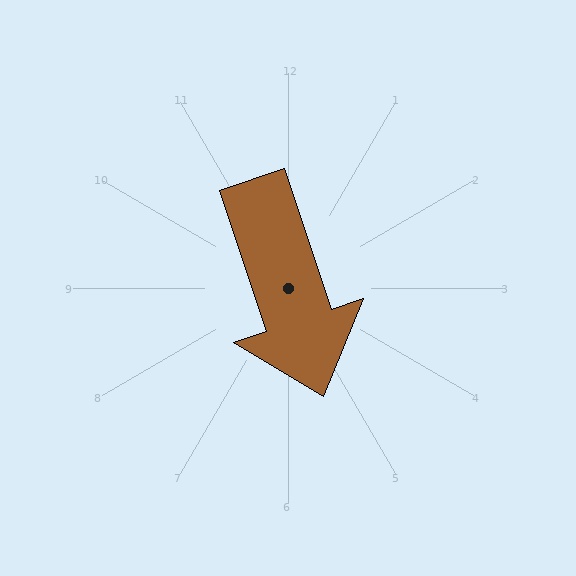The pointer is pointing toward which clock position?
Roughly 5 o'clock.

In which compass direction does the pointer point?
South.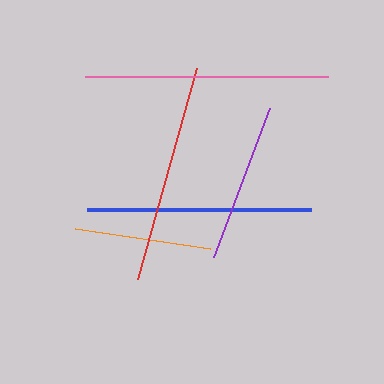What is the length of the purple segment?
The purple segment is approximately 159 pixels long.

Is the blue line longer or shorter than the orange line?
The blue line is longer than the orange line.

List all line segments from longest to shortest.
From longest to shortest: pink, blue, red, purple, orange.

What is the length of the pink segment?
The pink segment is approximately 242 pixels long.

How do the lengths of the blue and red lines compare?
The blue and red lines are approximately the same length.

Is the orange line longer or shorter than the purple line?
The purple line is longer than the orange line.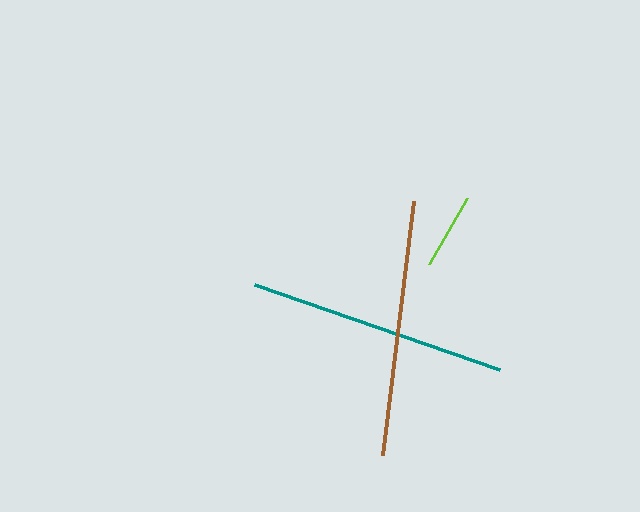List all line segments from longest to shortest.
From longest to shortest: teal, brown, lime.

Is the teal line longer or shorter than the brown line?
The teal line is longer than the brown line.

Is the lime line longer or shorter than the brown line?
The brown line is longer than the lime line.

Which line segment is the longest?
The teal line is the longest at approximately 259 pixels.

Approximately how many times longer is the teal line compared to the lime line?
The teal line is approximately 3.4 times the length of the lime line.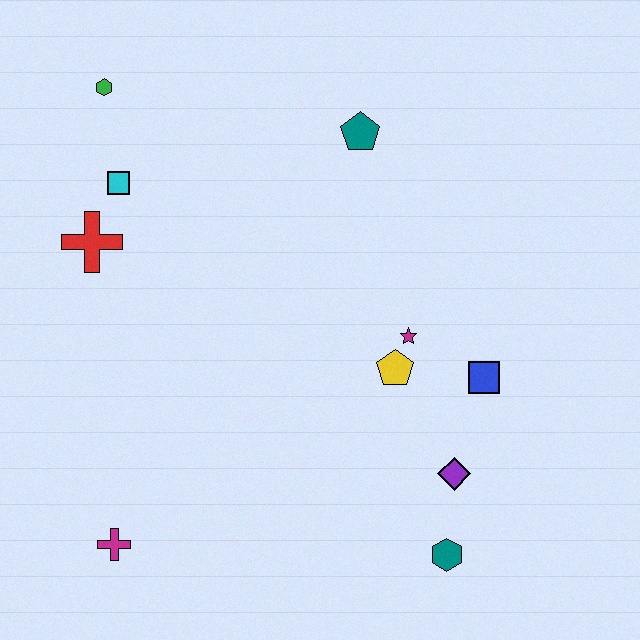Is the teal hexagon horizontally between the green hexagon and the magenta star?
No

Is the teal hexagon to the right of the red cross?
Yes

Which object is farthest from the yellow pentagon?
The green hexagon is farthest from the yellow pentagon.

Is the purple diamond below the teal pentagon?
Yes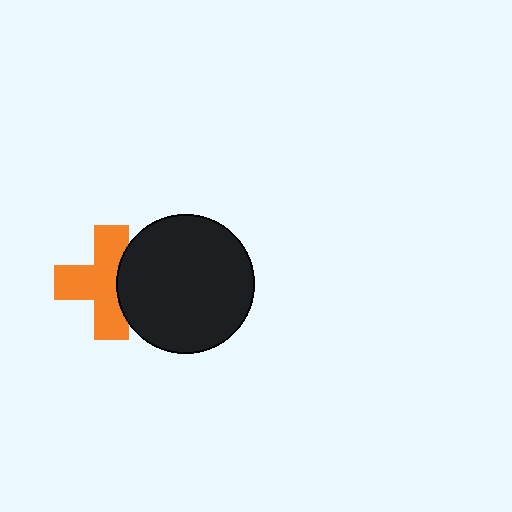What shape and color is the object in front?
The object in front is a black circle.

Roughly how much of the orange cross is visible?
Most of it is visible (roughly 70%).